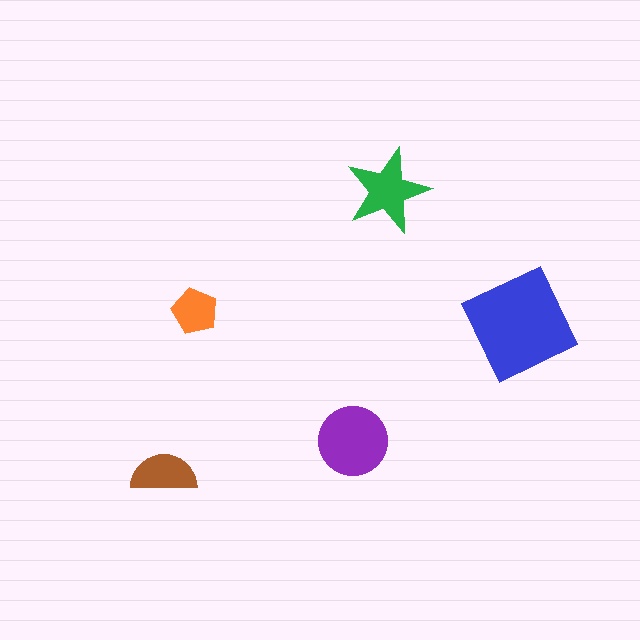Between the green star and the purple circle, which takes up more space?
The purple circle.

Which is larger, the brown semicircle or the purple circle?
The purple circle.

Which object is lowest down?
The brown semicircle is bottommost.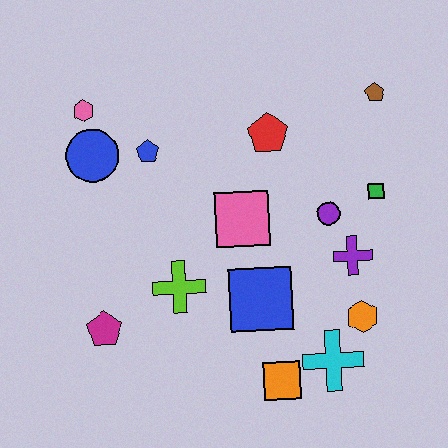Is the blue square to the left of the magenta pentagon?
No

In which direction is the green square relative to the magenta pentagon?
The green square is to the right of the magenta pentagon.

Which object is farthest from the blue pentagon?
The cyan cross is farthest from the blue pentagon.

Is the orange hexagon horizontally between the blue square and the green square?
Yes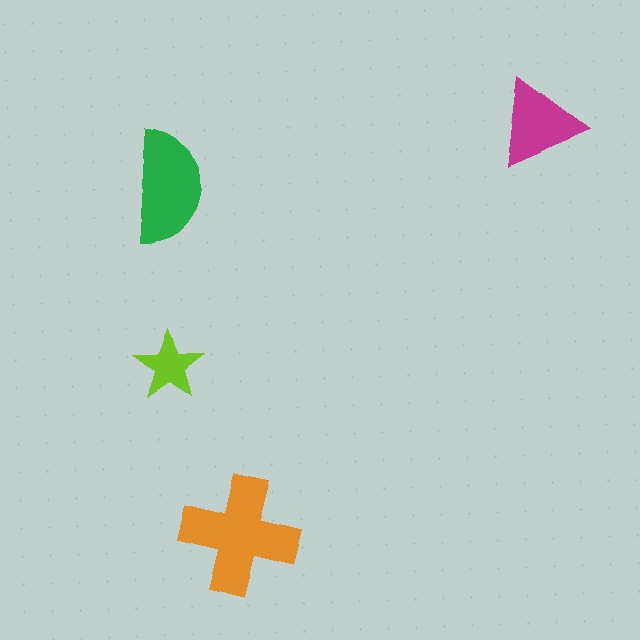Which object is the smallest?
The lime star.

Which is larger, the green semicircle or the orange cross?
The orange cross.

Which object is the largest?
The orange cross.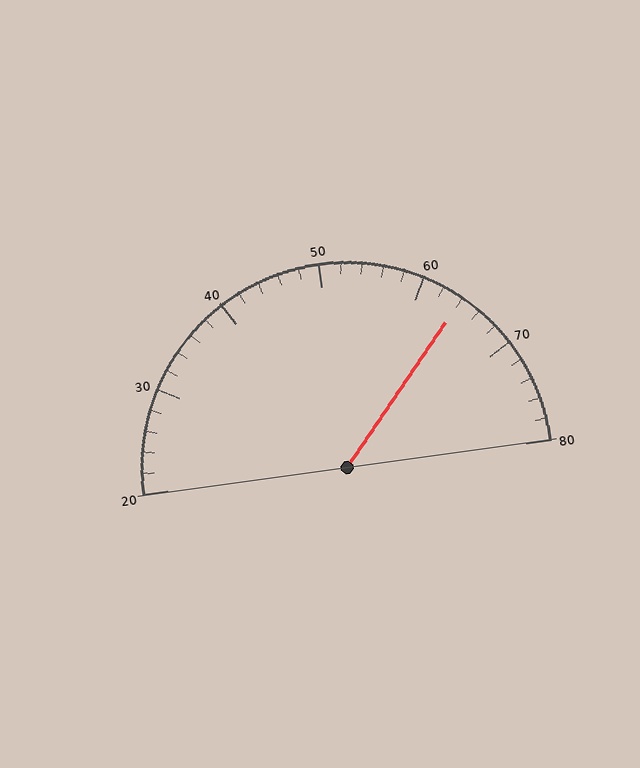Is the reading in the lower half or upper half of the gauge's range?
The reading is in the upper half of the range (20 to 80).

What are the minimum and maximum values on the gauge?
The gauge ranges from 20 to 80.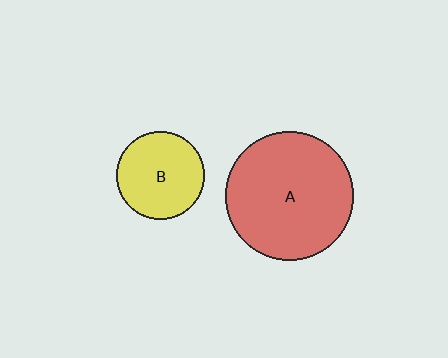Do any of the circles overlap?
No, none of the circles overlap.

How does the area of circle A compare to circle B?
Approximately 2.1 times.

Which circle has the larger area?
Circle A (red).